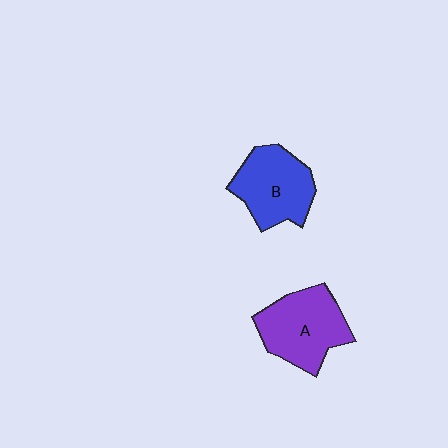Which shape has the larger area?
Shape A (purple).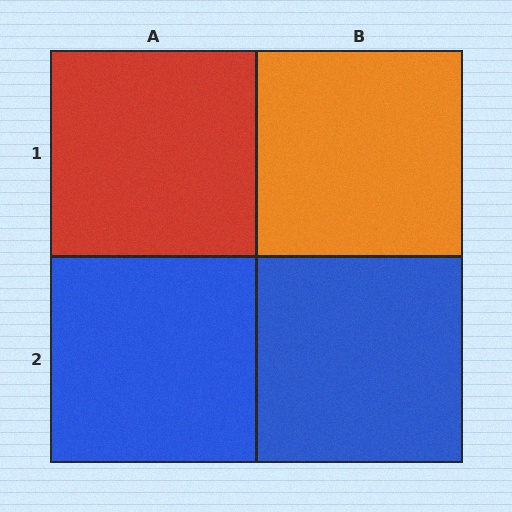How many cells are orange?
1 cell is orange.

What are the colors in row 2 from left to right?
Blue, blue.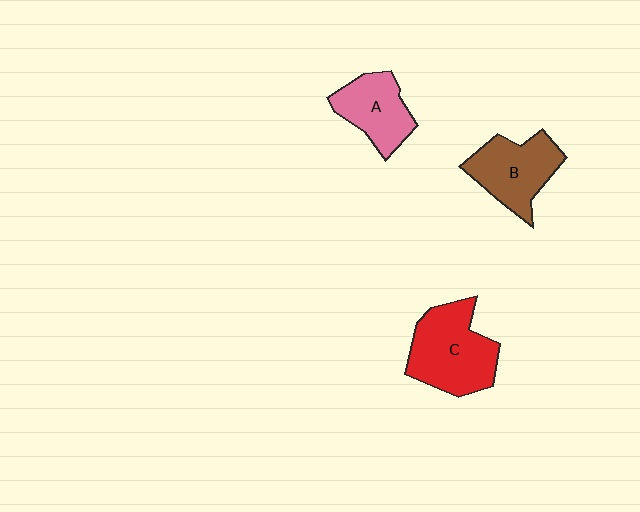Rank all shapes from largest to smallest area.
From largest to smallest: C (red), B (brown), A (pink).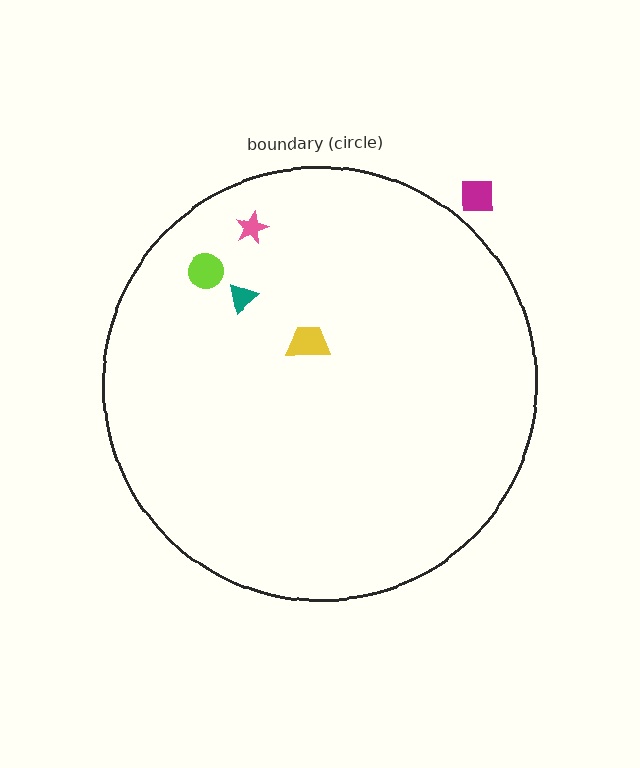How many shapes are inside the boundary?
4 inside, 1 outside.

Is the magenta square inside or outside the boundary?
Outside.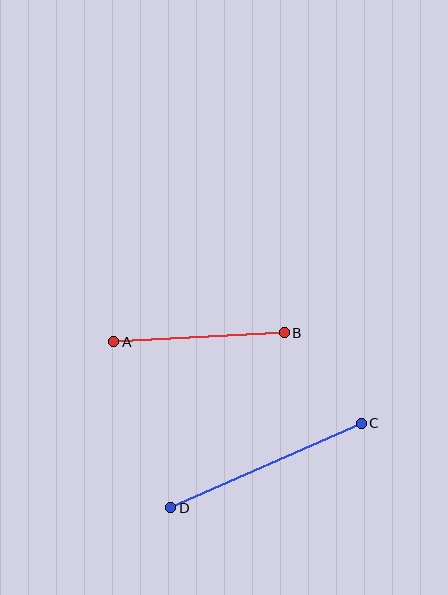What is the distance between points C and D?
The distance is approximately 208 pixels.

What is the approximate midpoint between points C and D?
The midpoint is at approximately (266, 466) pixels.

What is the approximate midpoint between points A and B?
The midpoint is at approximately (199, 337) pixels.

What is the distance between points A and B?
The distance is approximately 171 pixels.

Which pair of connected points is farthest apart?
Points C and D are farthest apart.